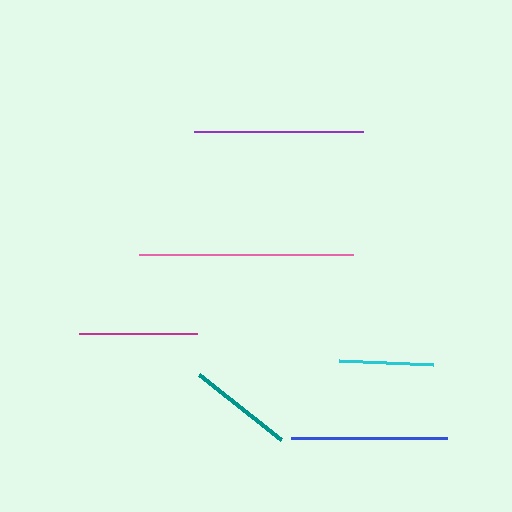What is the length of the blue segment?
The blue segment is approximately 156 pixels long.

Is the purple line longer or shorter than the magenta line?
The purple line is longer than the magenta line.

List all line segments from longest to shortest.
From longest to shortest: pink, purple, blue, magenta, teal, cyan.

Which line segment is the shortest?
The cyan line is the shortest at approximately 94 pixels.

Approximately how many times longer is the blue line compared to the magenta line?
The blue line is approximately 1.3 times the length of the magenta line.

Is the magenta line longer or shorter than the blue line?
The blue line is longer than the magenta line.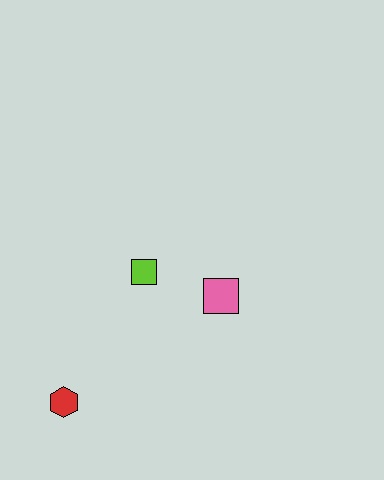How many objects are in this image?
There are 3 objects.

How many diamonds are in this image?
There are no diamonds.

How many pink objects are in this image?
There is 1 pink object.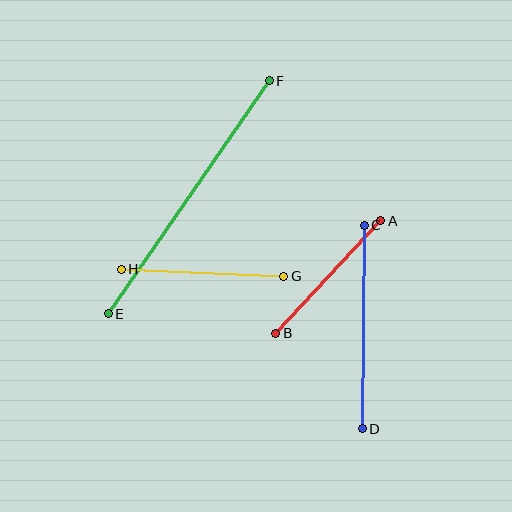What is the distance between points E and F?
The distance is approximately 283 pixels.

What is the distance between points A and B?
The distance is approximately 154 pixels.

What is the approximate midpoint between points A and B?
The midpoint is at approximately (328, 277) pixels.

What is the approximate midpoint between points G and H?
The midpoint is at approximately (202, 273) pixels.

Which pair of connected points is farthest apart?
Points E and F are farthest apart.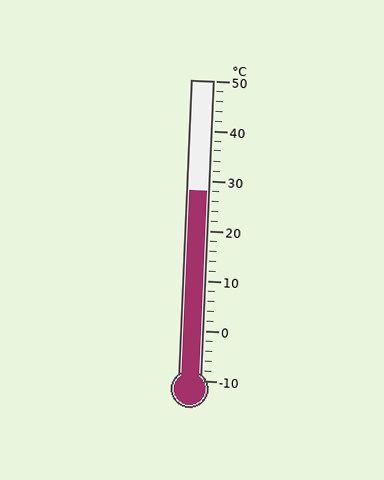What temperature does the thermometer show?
The thermometer shows approximately 28°C.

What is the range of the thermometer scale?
The thermometer scale ranges from -10°C to 50°C.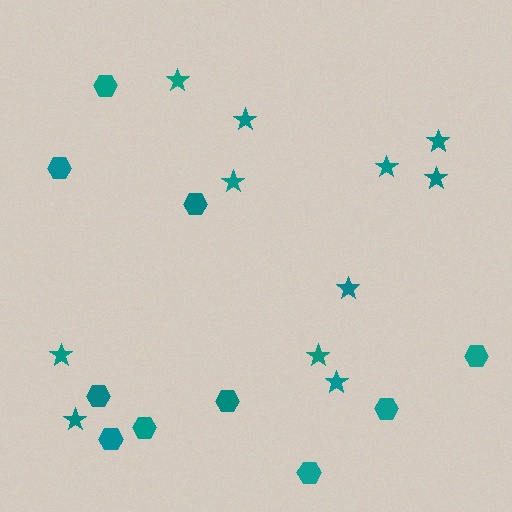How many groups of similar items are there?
There are 2 groups: one group of stars (11) and one group of hexagons (10).